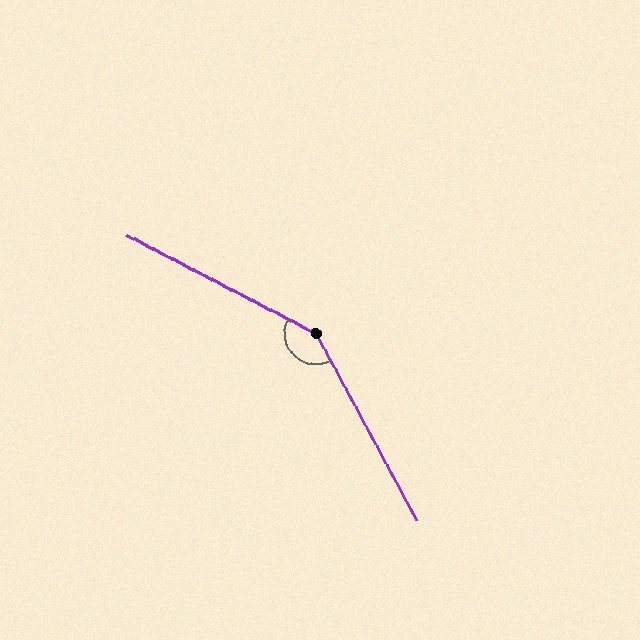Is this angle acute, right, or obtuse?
It is obtuse.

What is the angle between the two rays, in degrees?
Approximately 146 degrees.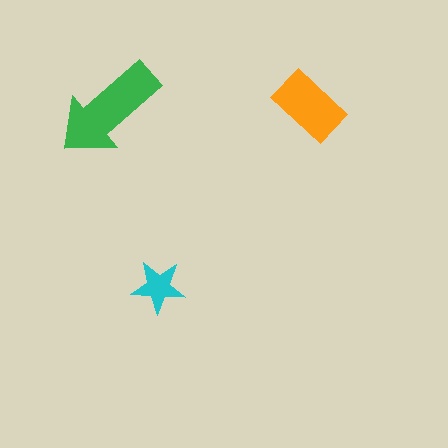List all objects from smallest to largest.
The cyan star, the orange rectangle, the green arrow.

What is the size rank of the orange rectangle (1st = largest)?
2nd.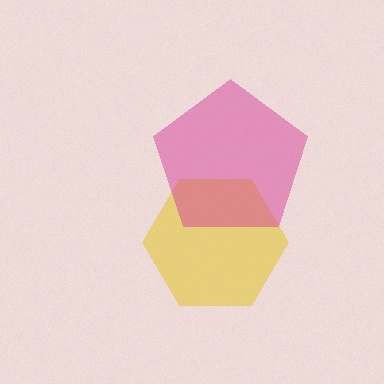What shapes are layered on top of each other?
The layered shapes are: a yellow hexagon, a magenta pentagon.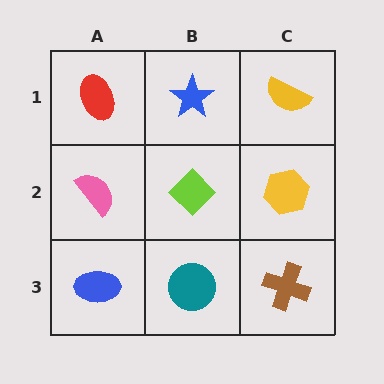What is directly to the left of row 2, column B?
A pink semicircle.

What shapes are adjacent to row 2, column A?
A red ellipse (row 1, column A), a blue ellipse (row 3, column A), a lime diamond (row 2, column B).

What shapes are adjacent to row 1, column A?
A pink semicircle (row 2, column A), a blue star (row 1, column B).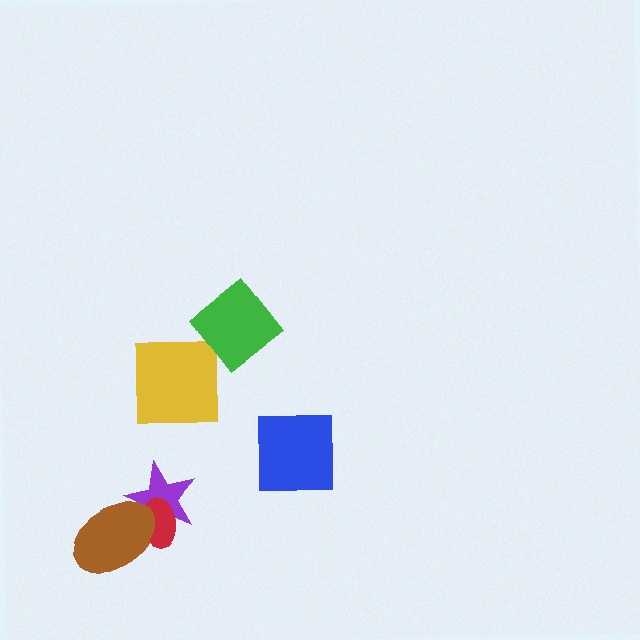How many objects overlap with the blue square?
0 objects overlap with the blue square.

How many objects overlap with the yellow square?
0 objects overlap with the yellow square.